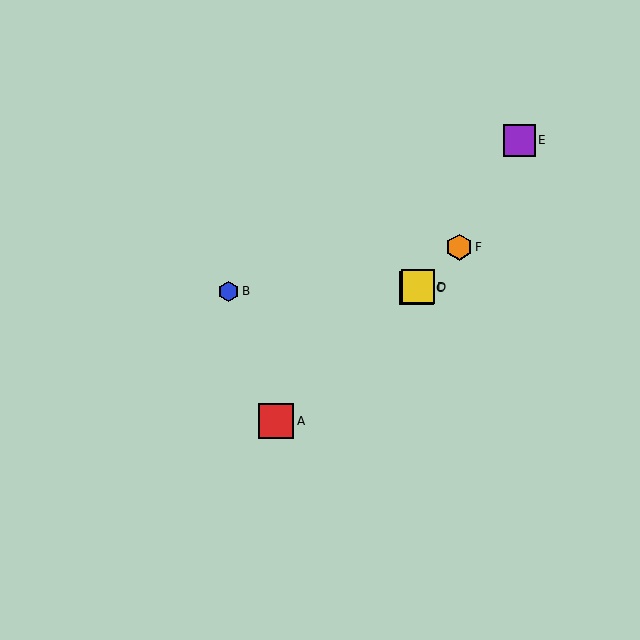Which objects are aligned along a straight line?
Objects A, C, D, F are aligned along a straight line.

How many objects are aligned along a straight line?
4 objects (A, C, D, F) are aligned along a straight line.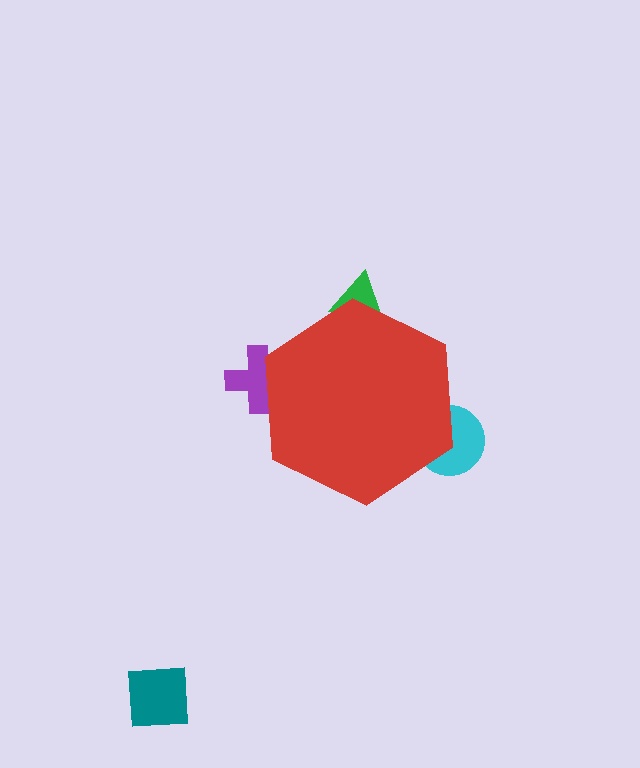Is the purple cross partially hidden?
Yes, the purple cross is partially hidden behind the red hexagon.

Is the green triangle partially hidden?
Yes, the green triangle is partially hidden behind the red hexagon.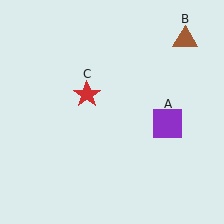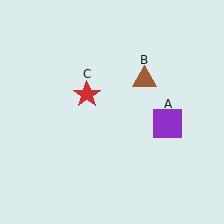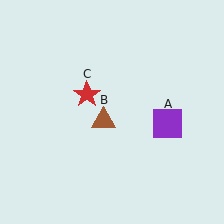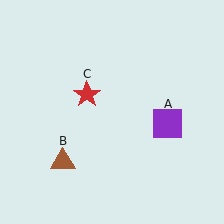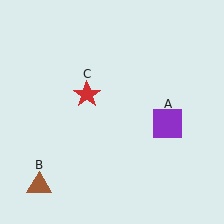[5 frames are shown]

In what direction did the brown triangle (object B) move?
The brown triangle (object B) moved down and to the left.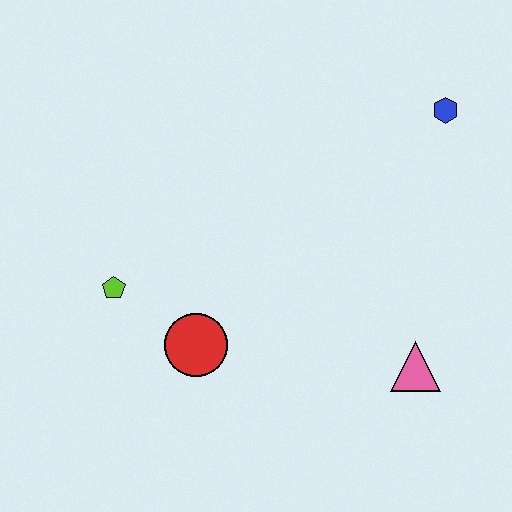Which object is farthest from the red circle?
The blue hexagon is farthest from the red circle.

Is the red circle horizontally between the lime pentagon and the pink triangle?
Yes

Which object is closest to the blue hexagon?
The pink triangle is closest to the blue hexagon.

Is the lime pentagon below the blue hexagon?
Yes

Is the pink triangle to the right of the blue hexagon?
No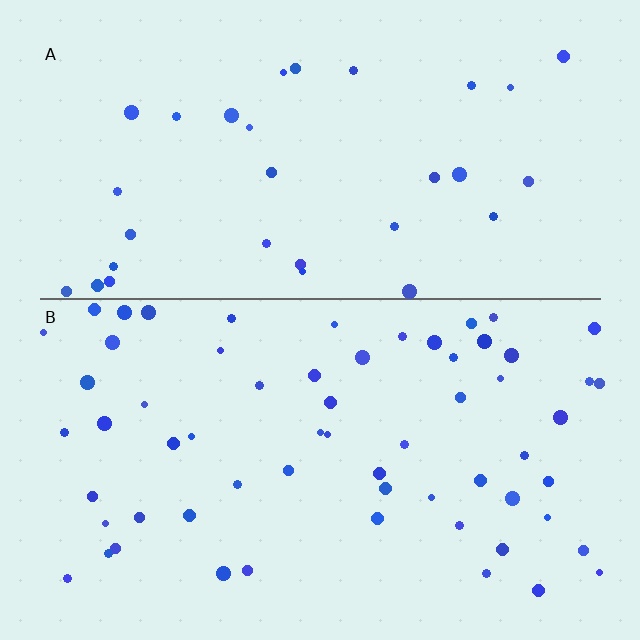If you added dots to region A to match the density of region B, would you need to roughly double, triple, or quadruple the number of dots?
Approximately double.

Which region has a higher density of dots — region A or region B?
B (the bottom).